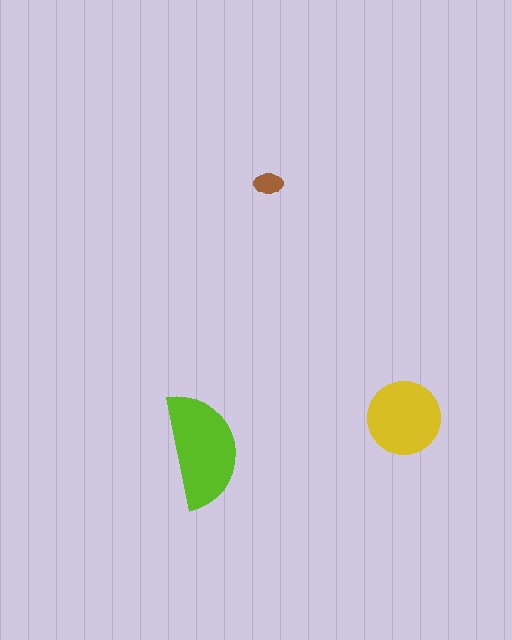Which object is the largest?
The lime semicircle.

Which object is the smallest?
The brown ellipse.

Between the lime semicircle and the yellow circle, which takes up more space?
The lime semicircle.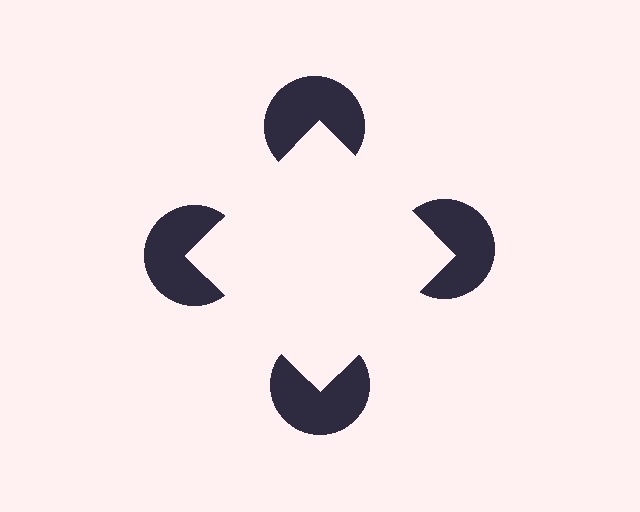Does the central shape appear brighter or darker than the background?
It typically appears slightly brighter than the background, even though no actual brightness change is drawn.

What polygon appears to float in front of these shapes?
An illusory square — its edges are inferred from the aligned wedge cuts in the pac-man discs, not physically drawn.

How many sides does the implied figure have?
4 sides.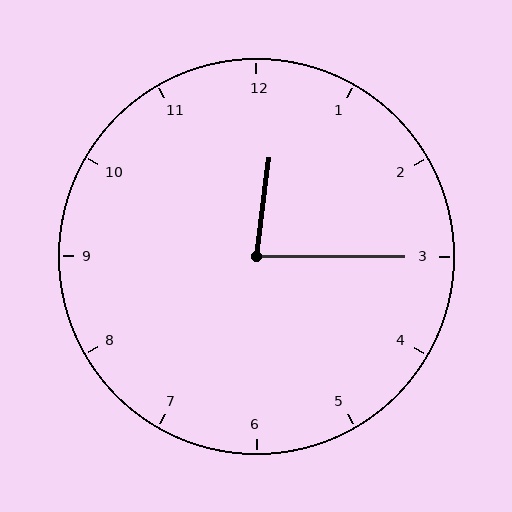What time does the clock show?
12:15.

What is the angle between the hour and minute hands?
Approximately 82 degrees.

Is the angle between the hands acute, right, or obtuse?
It is acute.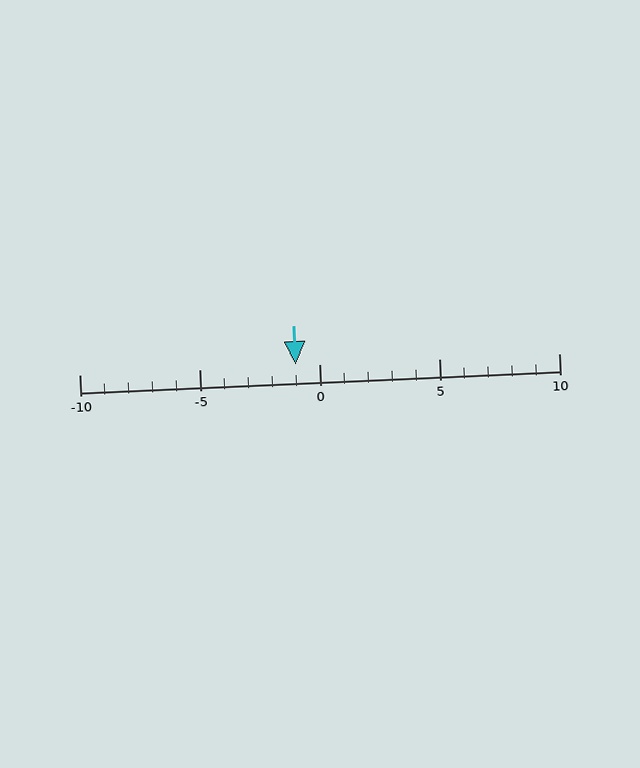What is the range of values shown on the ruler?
The ruler shows values from -10 to 10.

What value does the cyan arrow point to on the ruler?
The cyan arrow points to approximately -1.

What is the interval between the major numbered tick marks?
The major tick marks are spaced 5 units apart.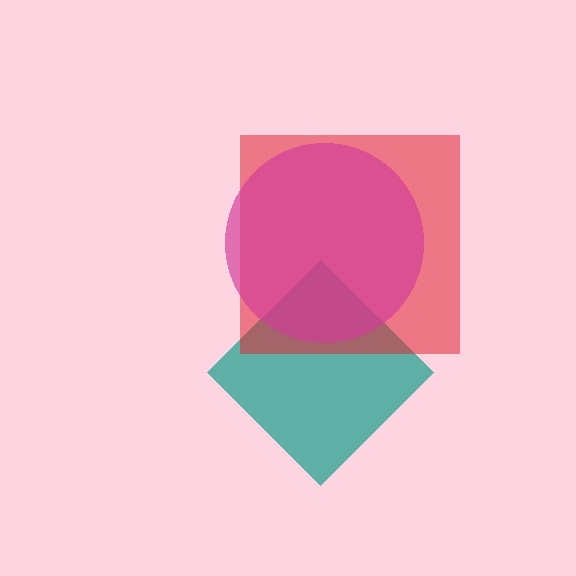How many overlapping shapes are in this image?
There are 3 overlapping shapes in the image.